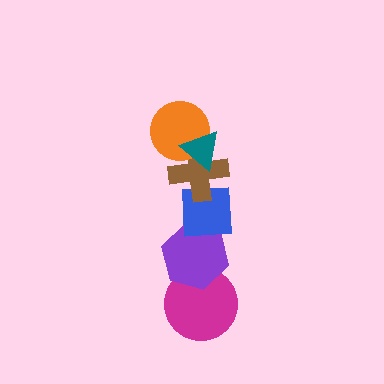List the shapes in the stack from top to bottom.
From top to bottom: the teal triangle, the orange circle, the brown cross, the blue square, the purple hexagon, the magenta circle.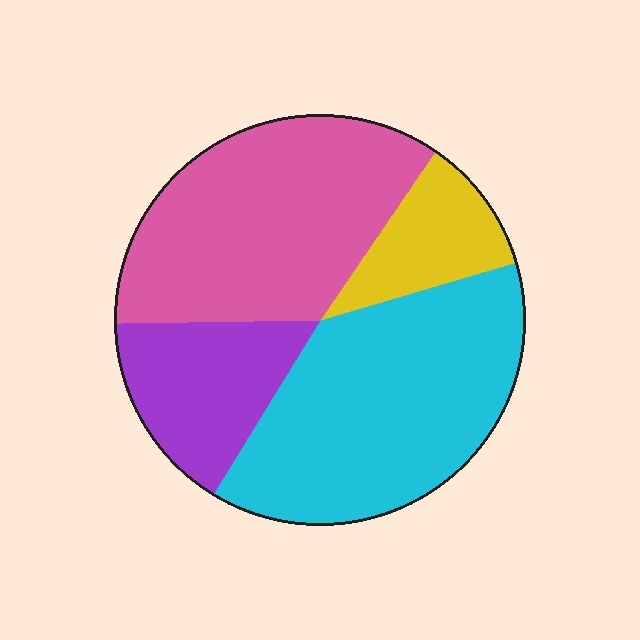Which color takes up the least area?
Yellow, at roughly 10%.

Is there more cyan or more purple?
Cyan.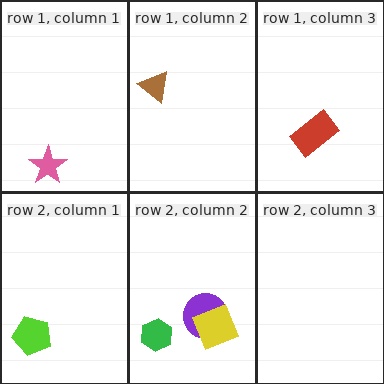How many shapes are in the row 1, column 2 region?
1.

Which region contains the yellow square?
The row 2, column 2 region.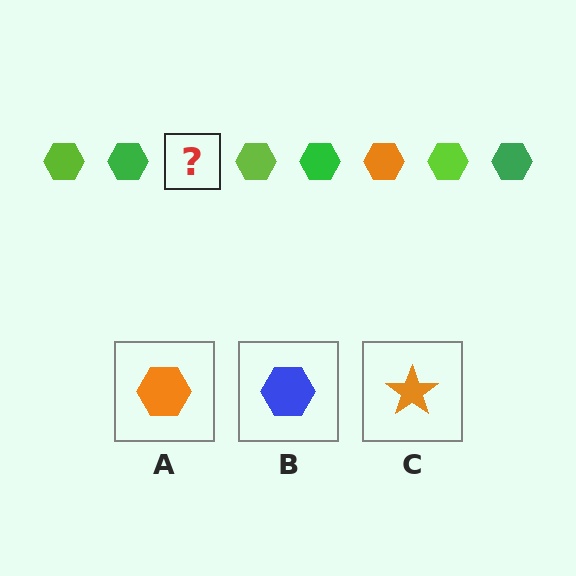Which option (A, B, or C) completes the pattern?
A.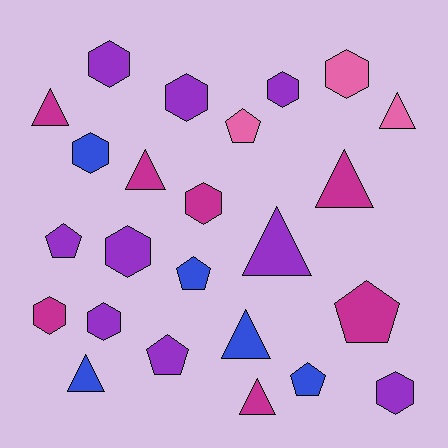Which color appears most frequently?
Purple, with 9 objects.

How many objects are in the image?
There are 24 objects.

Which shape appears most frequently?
Hexagon, with 10 objects.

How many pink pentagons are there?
There is 1 pink pentagon.